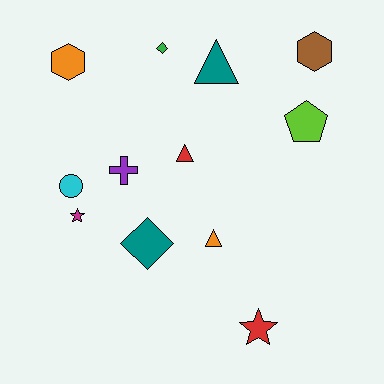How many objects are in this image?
There are 12 objects.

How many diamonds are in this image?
There are 2 diamonds.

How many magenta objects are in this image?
There is 1 magenta object.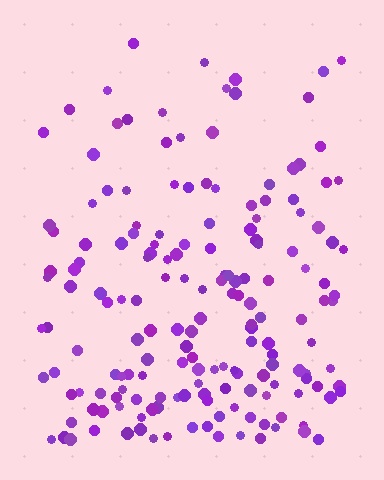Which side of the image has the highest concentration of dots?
The bottom.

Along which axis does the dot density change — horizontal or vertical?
Vertical.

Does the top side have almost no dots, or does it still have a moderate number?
Still a moderate number, just noticeably fewer than the bottom.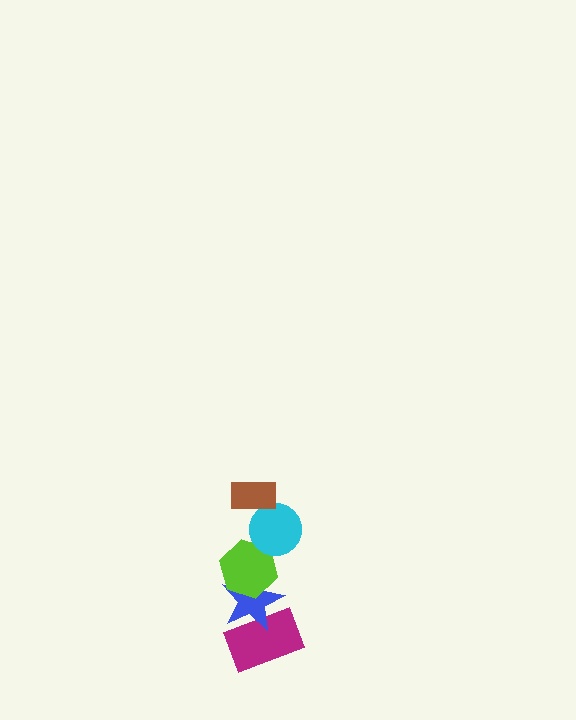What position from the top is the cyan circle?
The cyan circle is 2nd from the top.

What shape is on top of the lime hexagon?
The cyan circle is on top of the lime hexagon.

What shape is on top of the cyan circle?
The brown rectangle is on top of the cyan circle.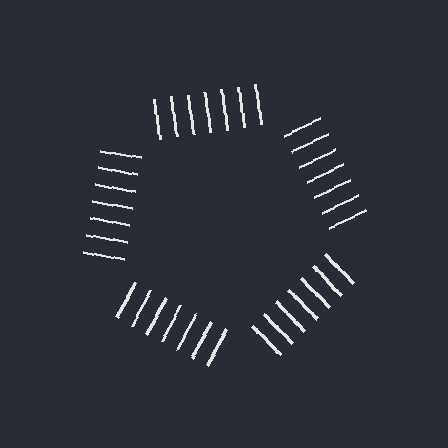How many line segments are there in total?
35 — 7 along each of the 5 edges.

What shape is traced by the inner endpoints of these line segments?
An illusory pentagon — the line segments terminate on its edges but no continuous stroke is drawn.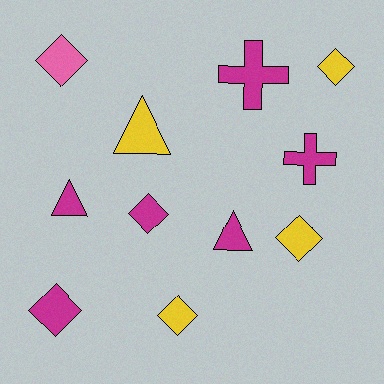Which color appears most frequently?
Magenta, with 6 objects.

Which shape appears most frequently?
Diamond, with 6 objects.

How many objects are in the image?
There are 11 objects.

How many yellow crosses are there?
There are no yellow crosses.